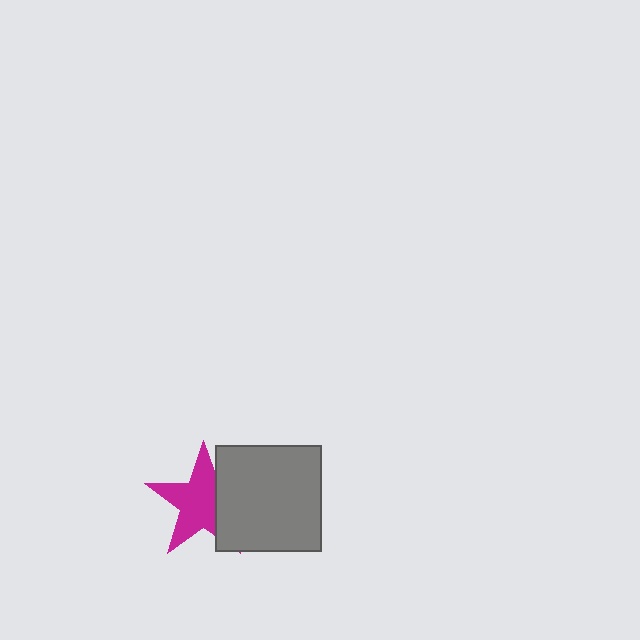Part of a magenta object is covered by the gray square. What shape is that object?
It is a star.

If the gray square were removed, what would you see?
You would see the complete magenta star.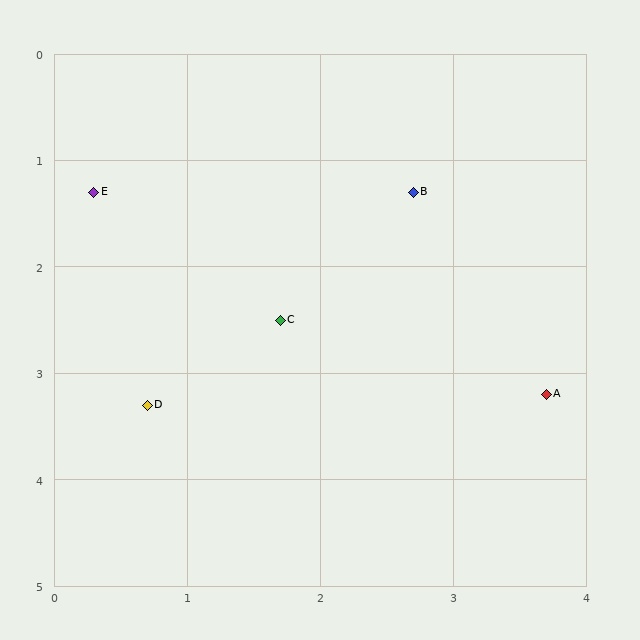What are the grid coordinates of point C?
Point C is at approximately (1.7, 2.5).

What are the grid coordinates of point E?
Point E is at approximately (0.3, 1.3).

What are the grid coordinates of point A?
Point A is at approximately (3.7, 3.2).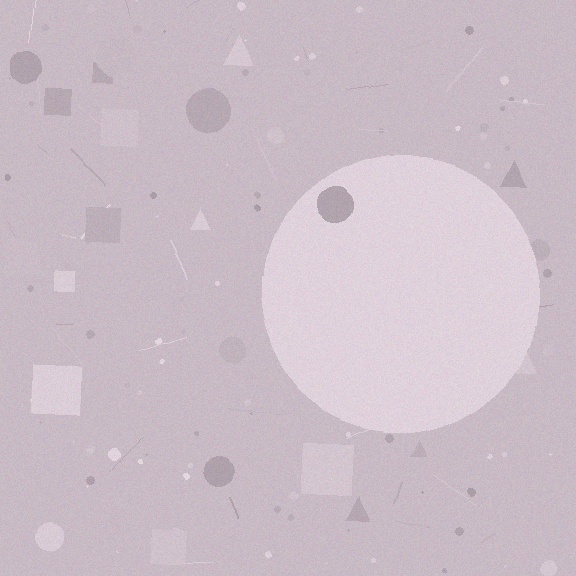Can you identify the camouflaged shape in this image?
The camouflaged shape is a circle.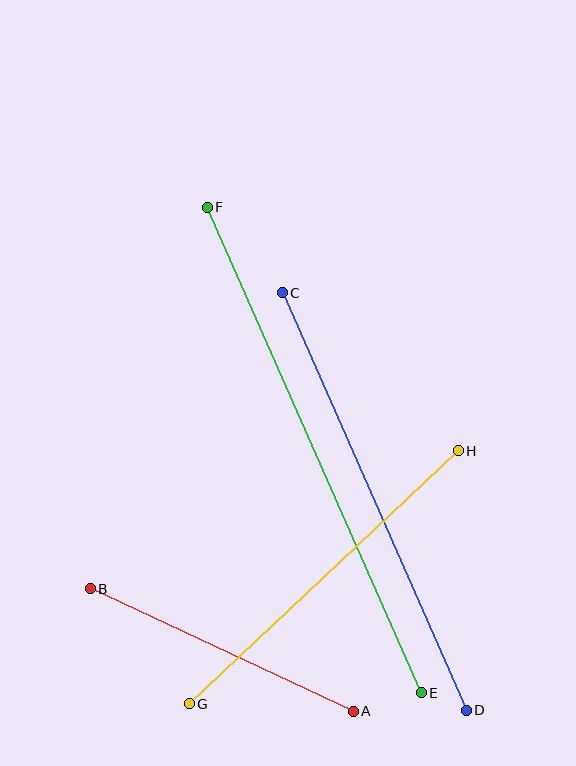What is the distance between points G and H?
The distance is approximately 369 pixels.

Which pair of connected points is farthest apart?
Points E and F are farthest apart.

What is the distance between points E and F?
The distance is approximately 531 pixels.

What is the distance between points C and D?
The distance is approximately 456 pixels.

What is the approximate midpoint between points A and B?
The midpoint is at approximately (222, 650) pixels.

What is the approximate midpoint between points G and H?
The midpoint is at approximately (324, 577) pixels.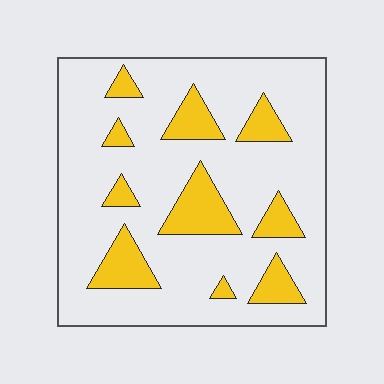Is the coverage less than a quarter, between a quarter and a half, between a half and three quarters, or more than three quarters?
Less than a quarter.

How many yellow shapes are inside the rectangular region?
10.